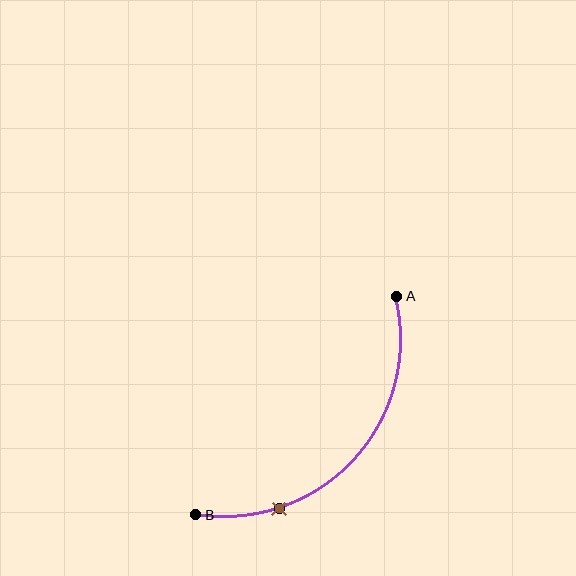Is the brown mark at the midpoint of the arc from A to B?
No. The brown mark lies on the arc but is closer to endpoint B. The arc midpoint would be at the point on the curve equidistant along the arc from both A and B.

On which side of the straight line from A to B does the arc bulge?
The arc bulges below and to the right of the straight line connecting A and B.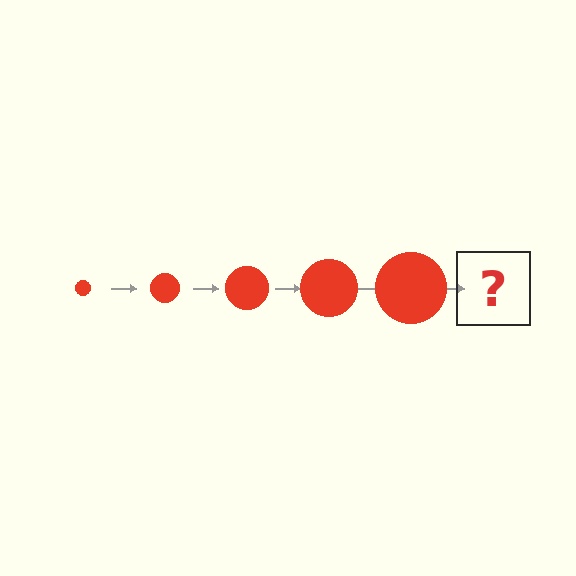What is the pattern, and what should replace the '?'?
The pattern is that the circle gets progressively larger each step. The '?' should be a red circle, larger than the previous one.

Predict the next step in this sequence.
The next step is a red circle, larger than the previous one.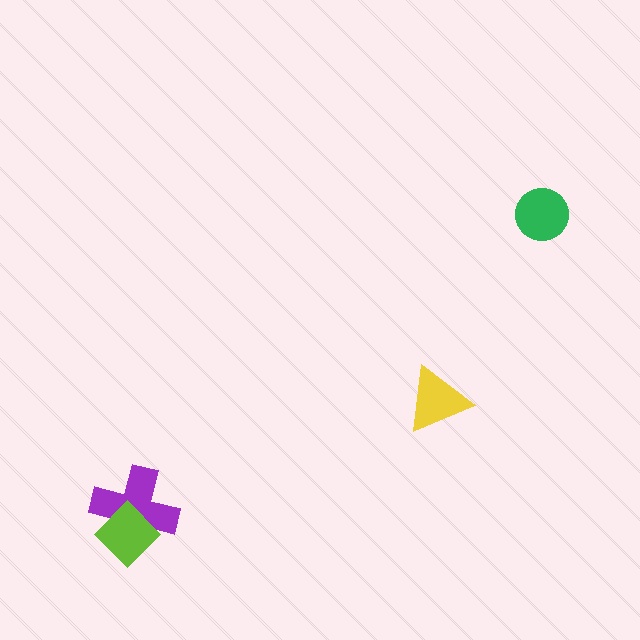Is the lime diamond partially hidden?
No, no other shape covers it.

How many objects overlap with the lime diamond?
1 object overlaps with the lime diamond.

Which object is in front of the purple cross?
The lime diamond is in front of the purple cross.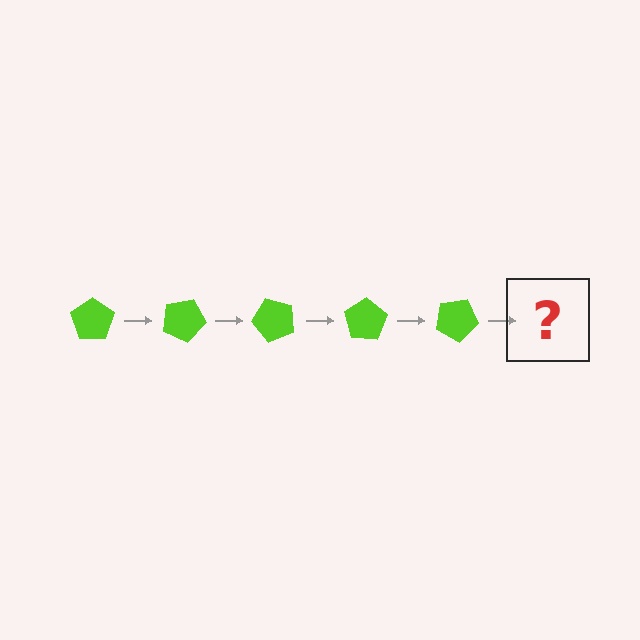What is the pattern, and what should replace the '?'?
The pattern is that the pentagon rotates 25 degrees each step. The '?' should be a lime pentagon rotated 125 degrees.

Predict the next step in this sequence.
The next step is a lime pentagon rotated 125 degrees.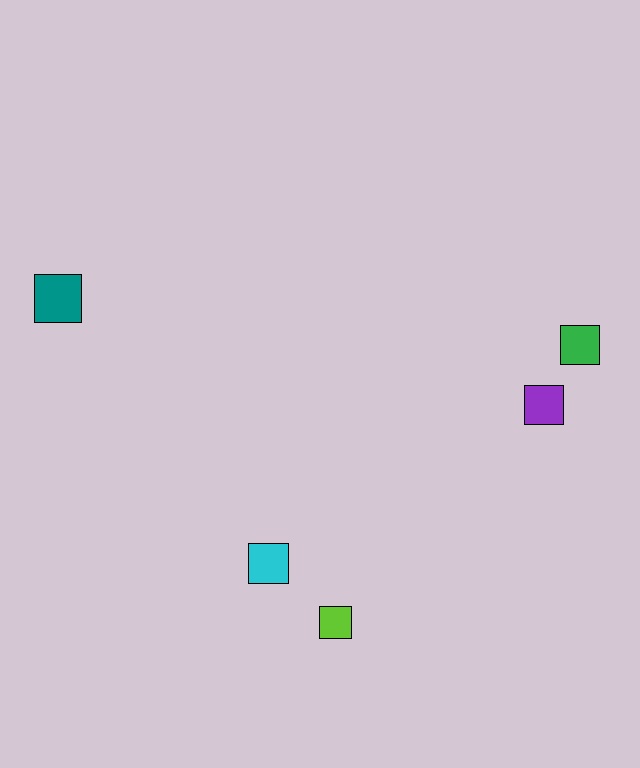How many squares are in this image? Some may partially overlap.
There are 5 squares.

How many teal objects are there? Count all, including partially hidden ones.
There is 1 teal object.